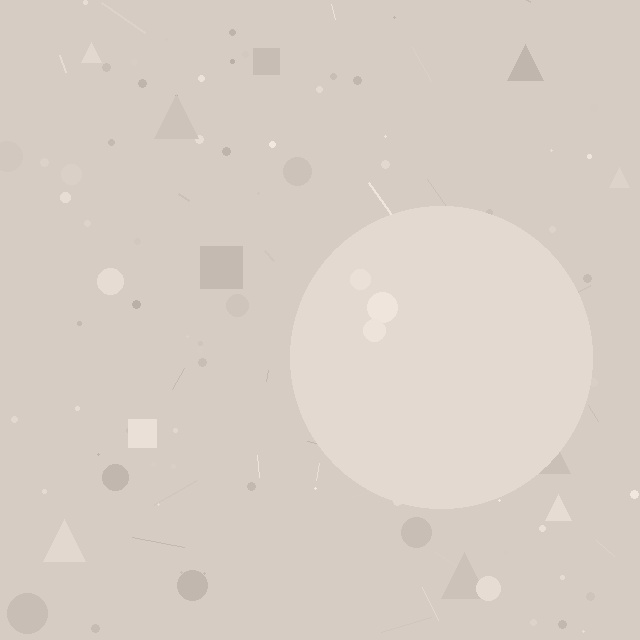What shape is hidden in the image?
A circle is hidden in the image.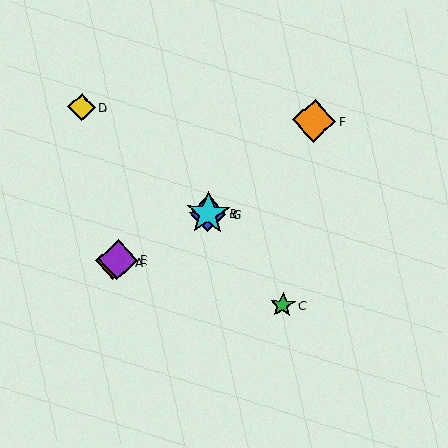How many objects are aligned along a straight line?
4 objects (A, B, E, G) are aligned along a straight line.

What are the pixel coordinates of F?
Object F is at (314, 121).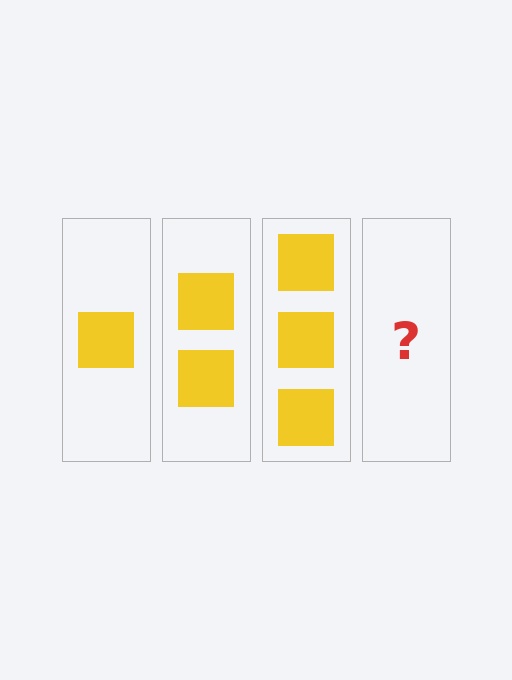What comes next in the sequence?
The next element should be 4 squares.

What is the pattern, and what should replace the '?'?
The pattern is that each step adds one more square. The '?' should be 4 squares.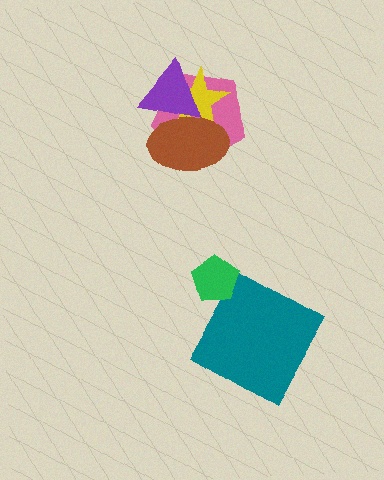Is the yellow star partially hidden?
Yes, it is partially covered by another shape.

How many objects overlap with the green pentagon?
0 objects overlap with the green pentagon.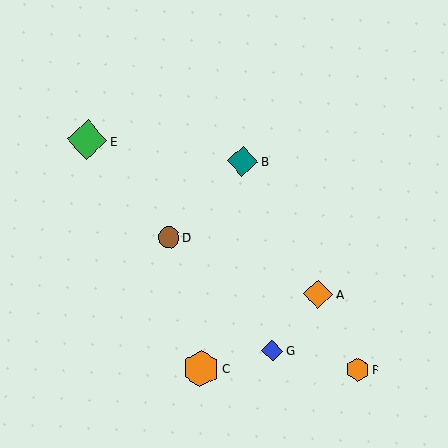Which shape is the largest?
The green diamond (labeled E) is the largest.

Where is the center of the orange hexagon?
The center of the orange hexagon is at (358, 370).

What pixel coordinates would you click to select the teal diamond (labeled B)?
Click at (243, 161) to select the teal diamond B.